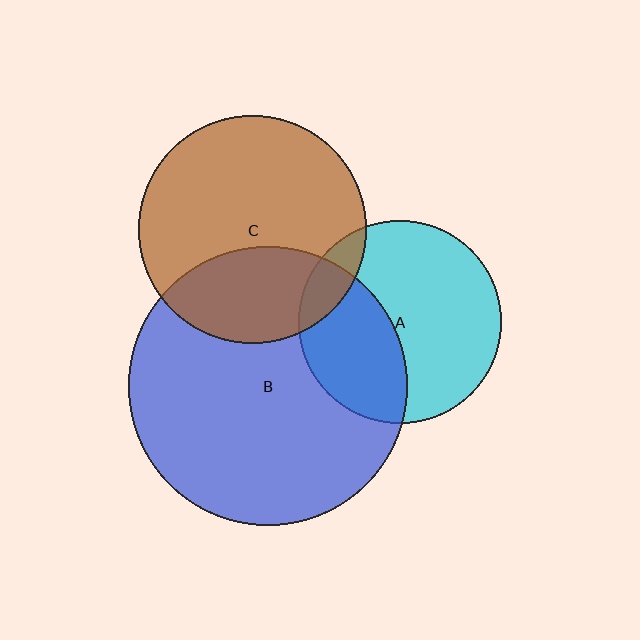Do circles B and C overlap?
Yes.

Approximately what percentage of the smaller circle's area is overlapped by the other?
Approximately 30%.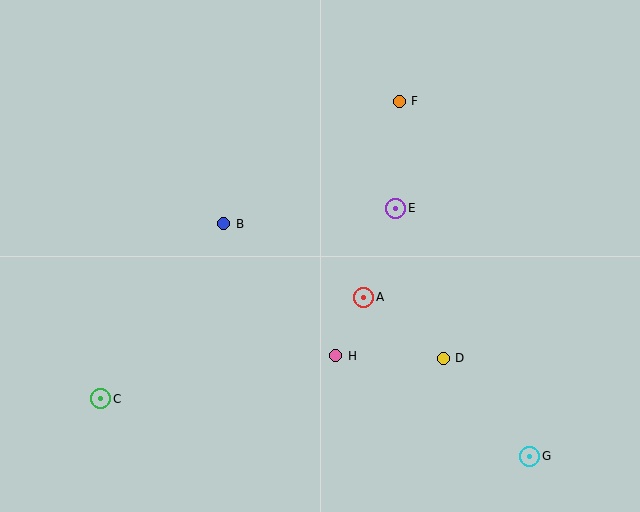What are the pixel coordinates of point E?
Point E is at (396, 208).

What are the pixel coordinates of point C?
Point C is at (101, 399).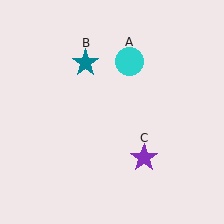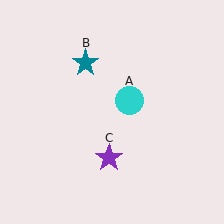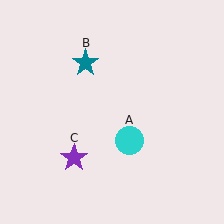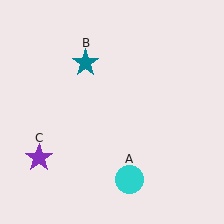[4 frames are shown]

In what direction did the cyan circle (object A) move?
The cyan circle (object A) moved down.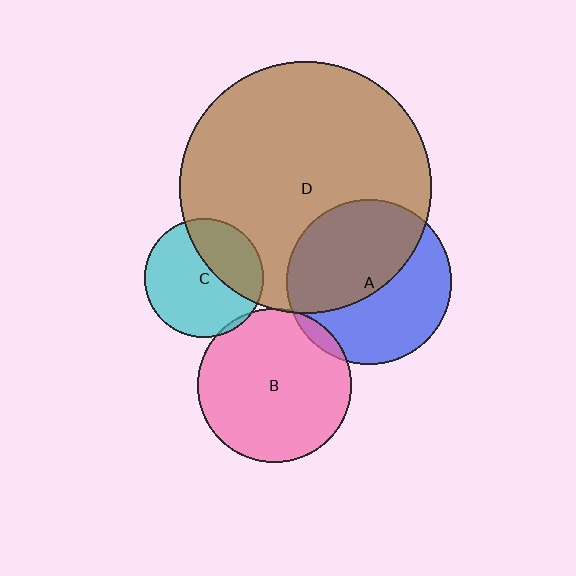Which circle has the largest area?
Circle D (brown).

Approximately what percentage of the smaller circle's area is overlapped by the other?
Approximately 5%.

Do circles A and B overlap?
Yes.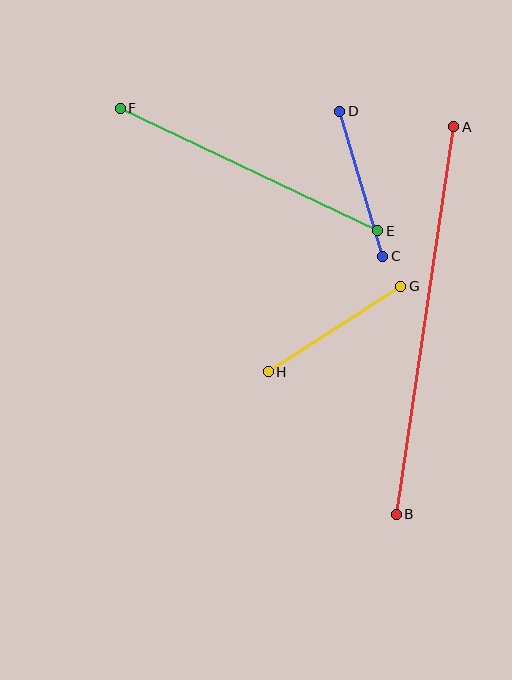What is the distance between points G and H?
The distance is approximately 157 pixels.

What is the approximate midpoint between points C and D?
The midpoint is at approximately (361, 184) pixels.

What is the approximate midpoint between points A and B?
The midpoint is at approximately (425, 321) pixels.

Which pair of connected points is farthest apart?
Points A and B are farthest apart.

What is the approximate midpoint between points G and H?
The midpoint is at approximately (334, 329) pixels.